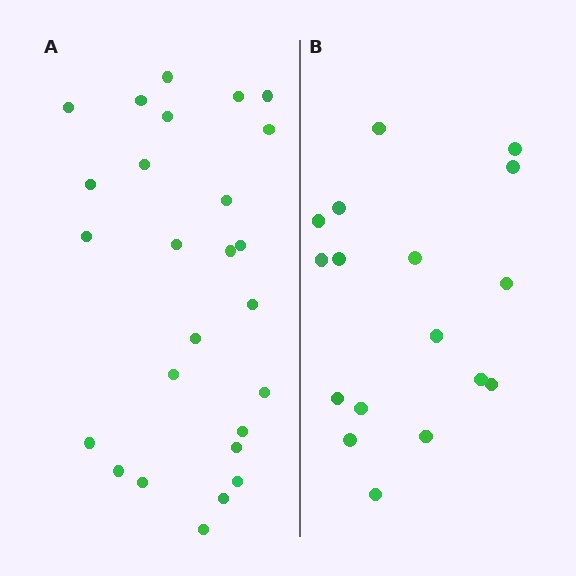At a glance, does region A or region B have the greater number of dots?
Region A (the left region) has more dots.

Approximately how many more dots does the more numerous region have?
Region A has roughly 8 or so more dots than region B.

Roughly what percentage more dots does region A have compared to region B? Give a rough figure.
About 55% more.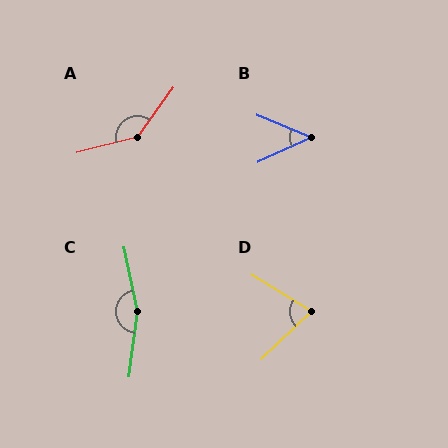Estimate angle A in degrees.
Approximately 140 degrees.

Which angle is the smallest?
B, at approximately 47 degrees.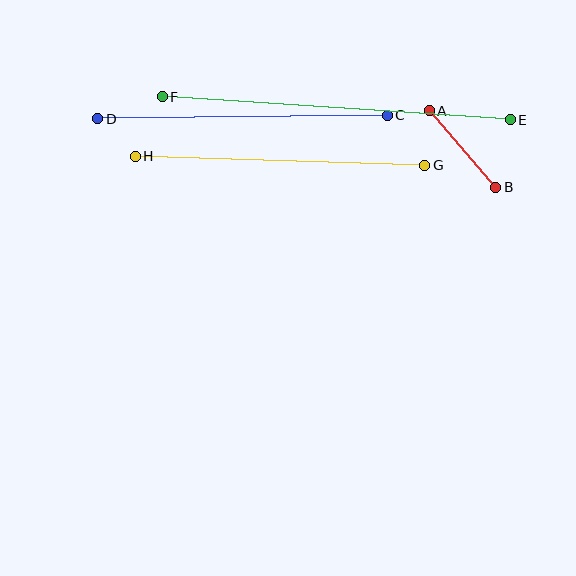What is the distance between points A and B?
The distance is approximately 101 pixels.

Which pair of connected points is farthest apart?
Points E and F are farthest apart.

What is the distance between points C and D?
The distance is approximately 289 pixels.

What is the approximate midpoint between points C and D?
The midpoint is at approximately (242, 117) pixels.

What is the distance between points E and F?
The distance is approximately 349 pixels.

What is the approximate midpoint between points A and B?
The midpoint is at approximately (462, 149) pixels.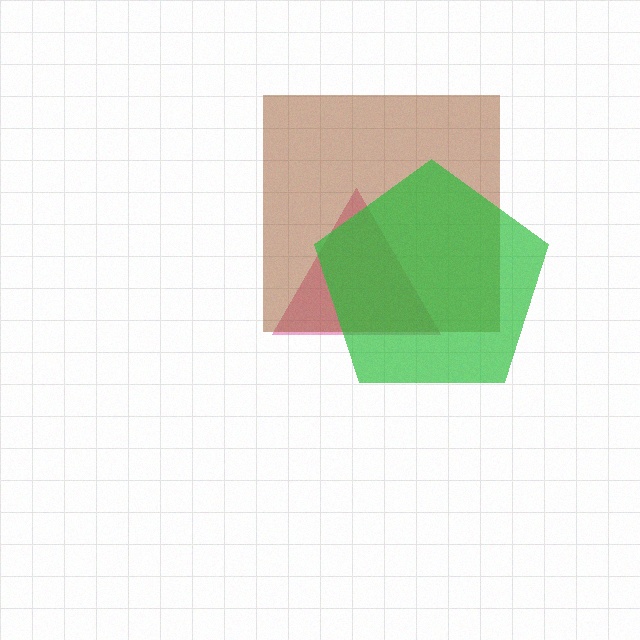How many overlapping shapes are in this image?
There are 3 overlapping shapes in the image.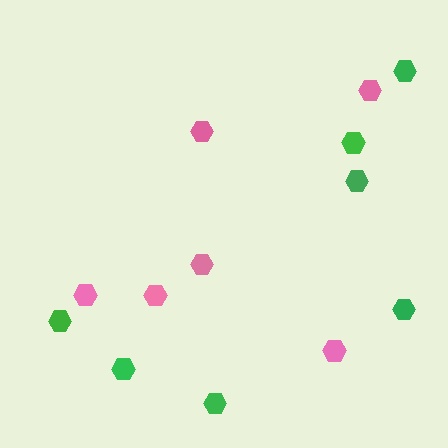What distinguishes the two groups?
There are 2 groups: one group of green hexagons (7) and one group of pink hexagons (6).